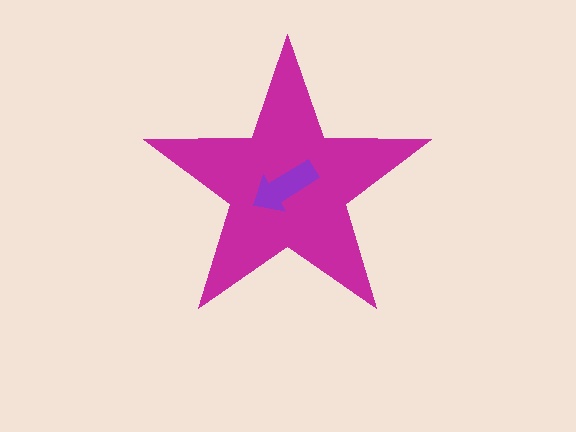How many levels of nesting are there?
2.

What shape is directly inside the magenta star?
The purple arrow.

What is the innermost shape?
The purple arrow.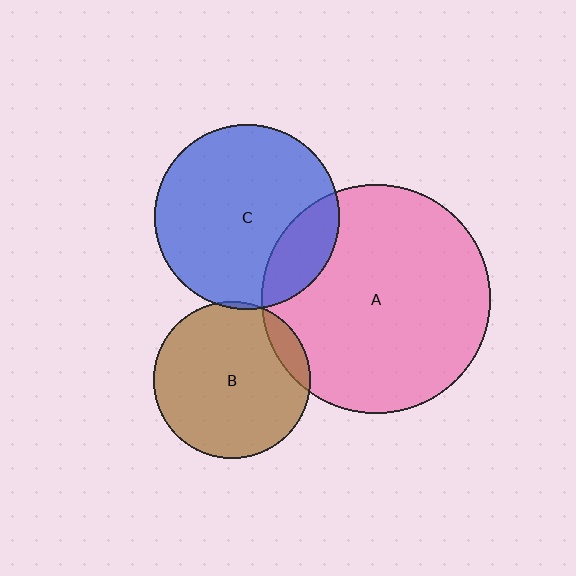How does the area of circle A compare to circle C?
Approximately 1.5 times.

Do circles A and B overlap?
Yes.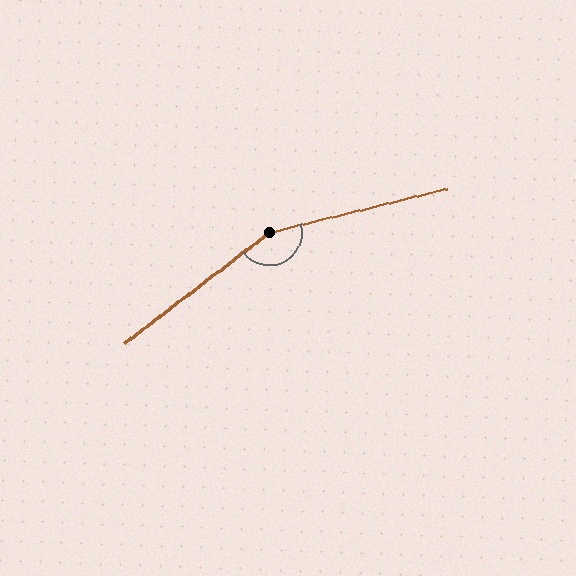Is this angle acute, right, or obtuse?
It is obtuse.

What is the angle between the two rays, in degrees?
Approximately 156 degrees.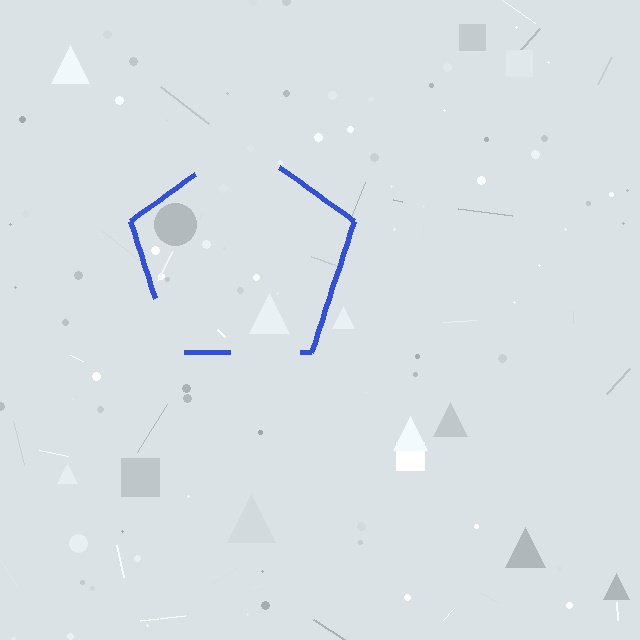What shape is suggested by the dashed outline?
The dashed outline suggests a pentagon.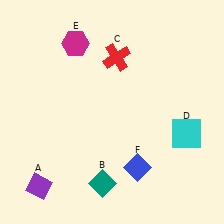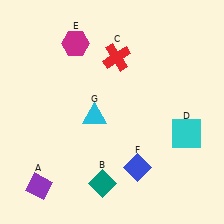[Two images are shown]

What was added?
A cyan triangle (G) was added in Image 2.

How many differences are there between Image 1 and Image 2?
There is 1 difference between the two images.